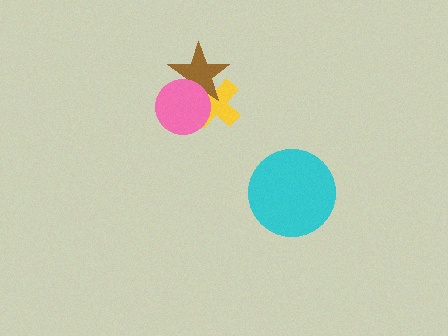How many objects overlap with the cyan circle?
0 objects overlap with the cyan circle.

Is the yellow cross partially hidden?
Yes, it is partially covered by another shape.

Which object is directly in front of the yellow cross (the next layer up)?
The brown star is directly in front of the yellow cross.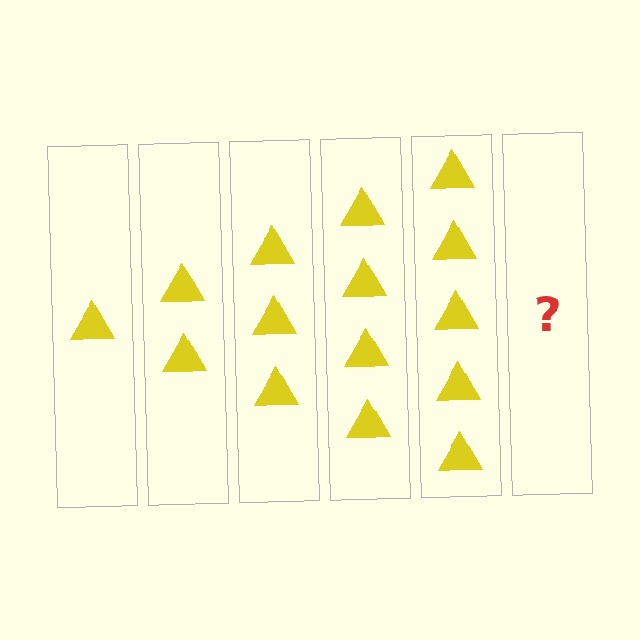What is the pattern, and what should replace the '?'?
The pattern is that each step adds one more triangle. The '?' should be 6 triangles.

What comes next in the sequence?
The next element should be 6 triangles.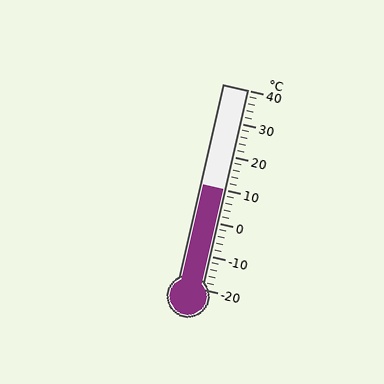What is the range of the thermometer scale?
The thermometer scale ranges from -20°C to 40°C.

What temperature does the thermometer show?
The thermometer shows approximately 10°C.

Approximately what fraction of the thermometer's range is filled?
The thermometer is filled to approximately 50% of its range.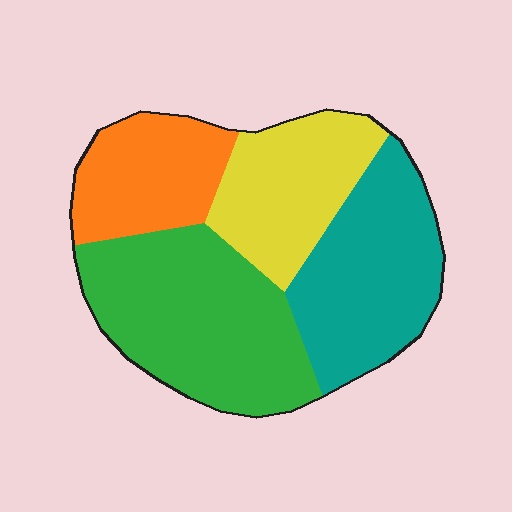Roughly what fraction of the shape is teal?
Teal takes up about one quarter (1/4) of the shape.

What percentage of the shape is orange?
Orange covers 18% of the shape.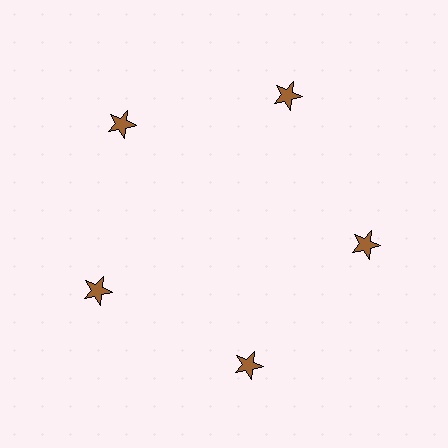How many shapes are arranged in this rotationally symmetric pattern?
There are 5 shapes, arranged in 5 groups of 1.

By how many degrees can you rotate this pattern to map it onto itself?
The pattern maps onto itself every 72 degrees of rotation.